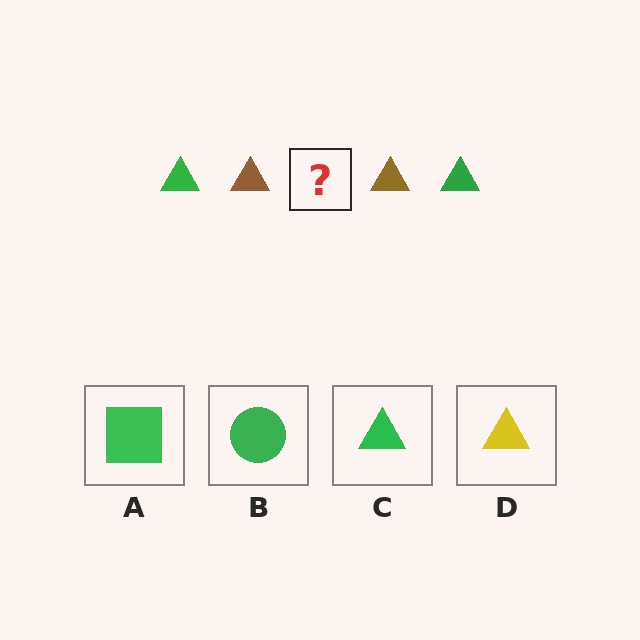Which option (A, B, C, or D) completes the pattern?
C.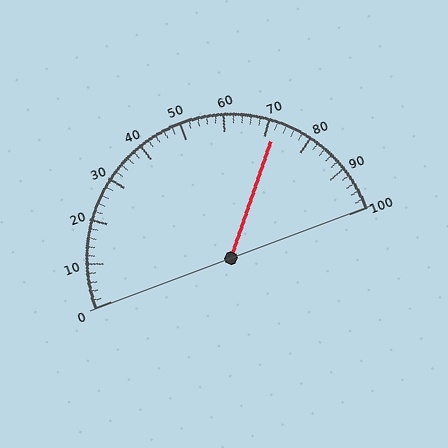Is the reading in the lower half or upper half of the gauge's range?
The reading is in the upper half of the range (0 to 100).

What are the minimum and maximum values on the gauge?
The gauge ranges from 0 to 100.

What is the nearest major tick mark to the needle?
The nearest major tick mark is 70.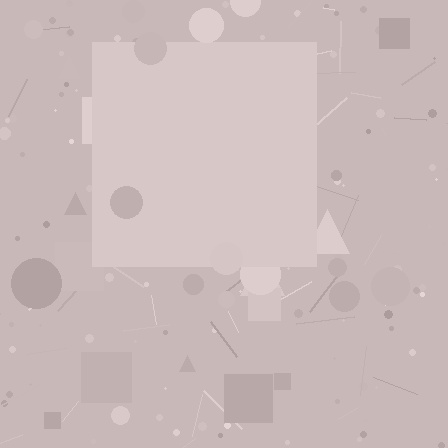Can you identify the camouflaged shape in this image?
The camouflaged shape is a square.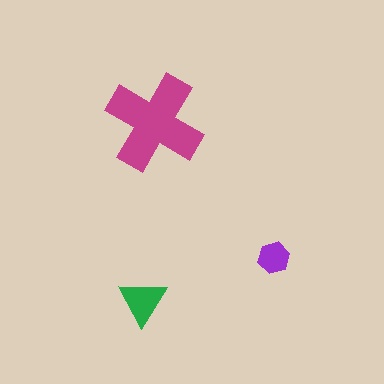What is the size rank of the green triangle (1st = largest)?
2nd.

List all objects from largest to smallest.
The magenta cross, the green triangle, the purple hexagon.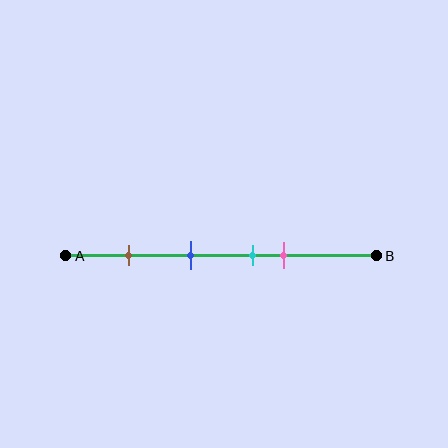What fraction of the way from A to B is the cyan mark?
The cyan mark is approximately 60% (0.6) of the way from A to B.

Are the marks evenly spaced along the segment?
No, the marks are not evenly spaced.